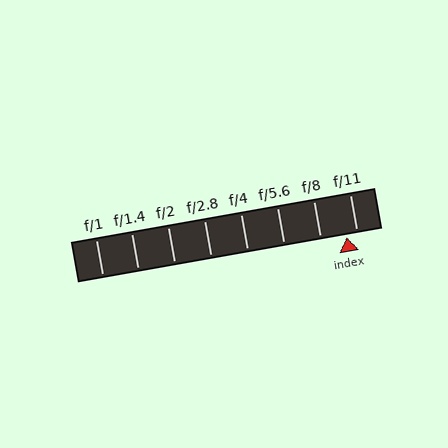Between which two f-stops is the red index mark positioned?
The index mark is between f/8 and f/11.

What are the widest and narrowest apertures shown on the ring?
The widest aperture shown is f/1 and the narrowest is f/11.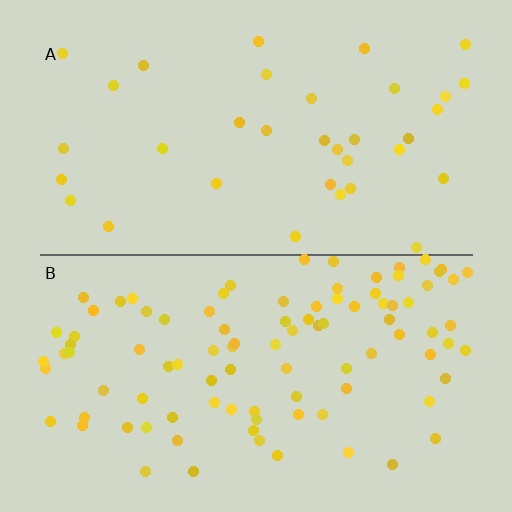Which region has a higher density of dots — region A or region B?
B (the bottom).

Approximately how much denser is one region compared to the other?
Approximately 2.7× — region B over region A.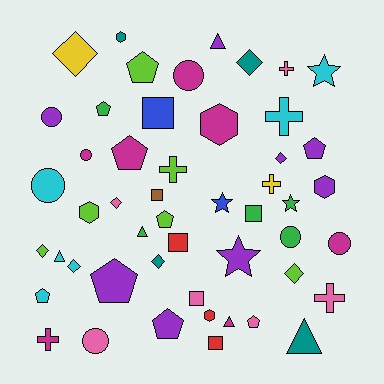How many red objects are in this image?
There are 3 red objects.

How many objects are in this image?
There are 50 objects.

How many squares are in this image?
There are 6 squares.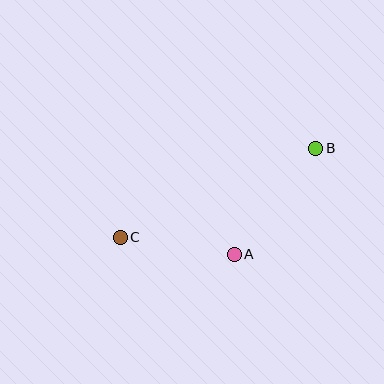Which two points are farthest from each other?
Points B and C are farthest from each other.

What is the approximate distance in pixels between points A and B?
The distance between A and B is approximately 134 pixels.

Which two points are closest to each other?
Points A and C are closest to each other.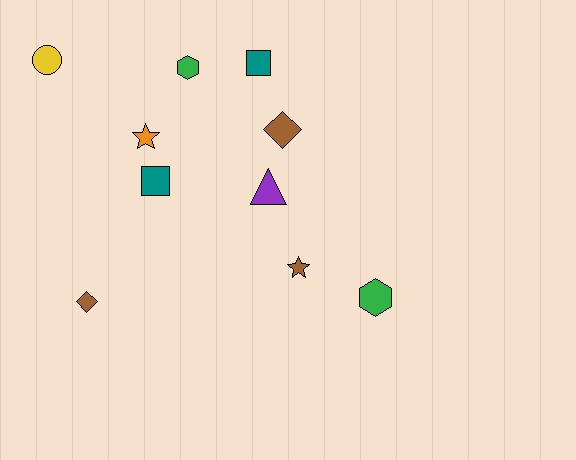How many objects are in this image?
There are 10 objects.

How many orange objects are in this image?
There is 1 orange object.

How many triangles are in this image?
There is 1 triangle.